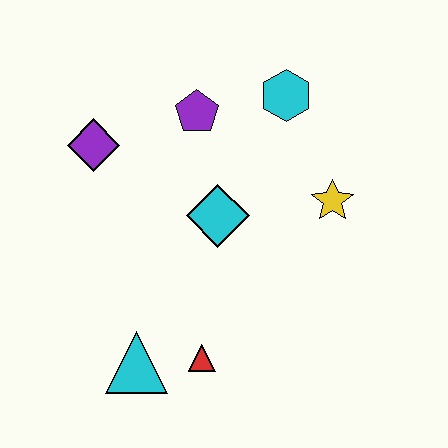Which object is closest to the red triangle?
The cyan triangle is closest to the red triangle.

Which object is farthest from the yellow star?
The cyan triangle is farthest from the yellow star.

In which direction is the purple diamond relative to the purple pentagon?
The purple diamond is to the left of the purple pentagon.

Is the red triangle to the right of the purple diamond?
Yes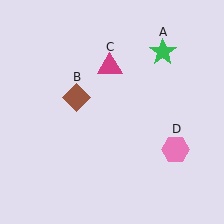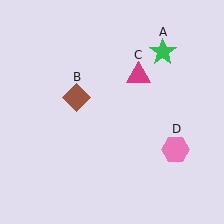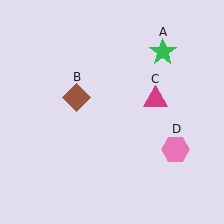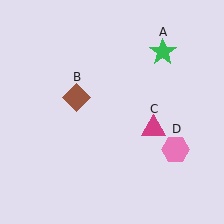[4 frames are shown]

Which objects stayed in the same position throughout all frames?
Green star (object A) and brown diamond (object B) and pink hexagon (object D) remained stationary.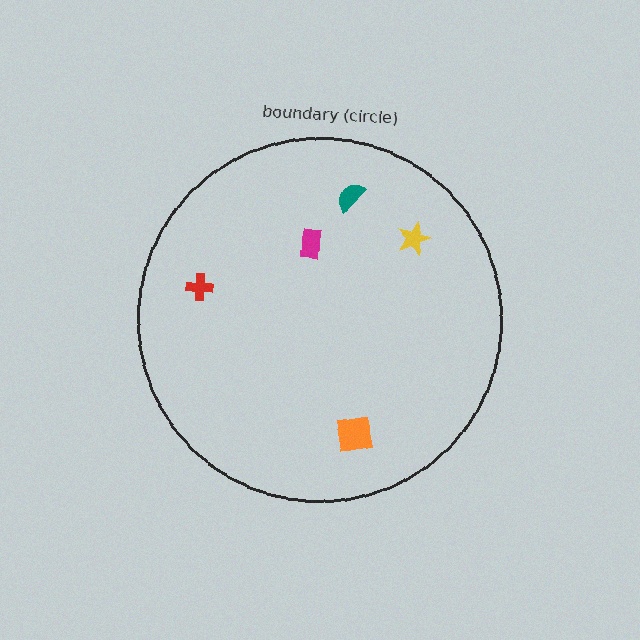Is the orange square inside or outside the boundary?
Inside.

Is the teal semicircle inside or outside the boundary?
Inside.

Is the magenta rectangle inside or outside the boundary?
Inside.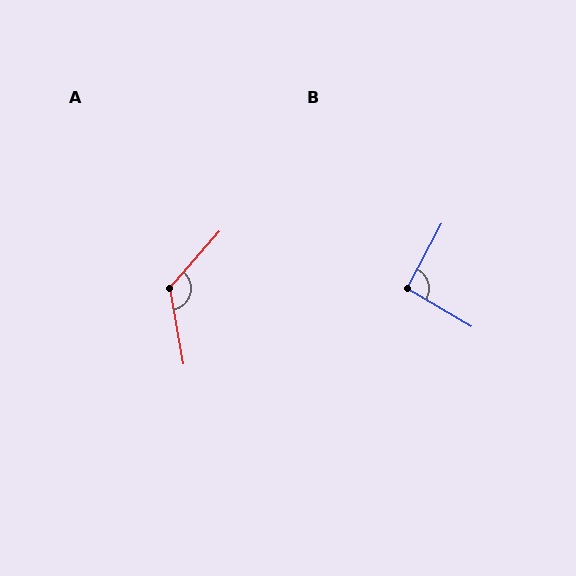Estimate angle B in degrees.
Approximately 93 degrees.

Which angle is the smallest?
B, at approximately 93 degrees.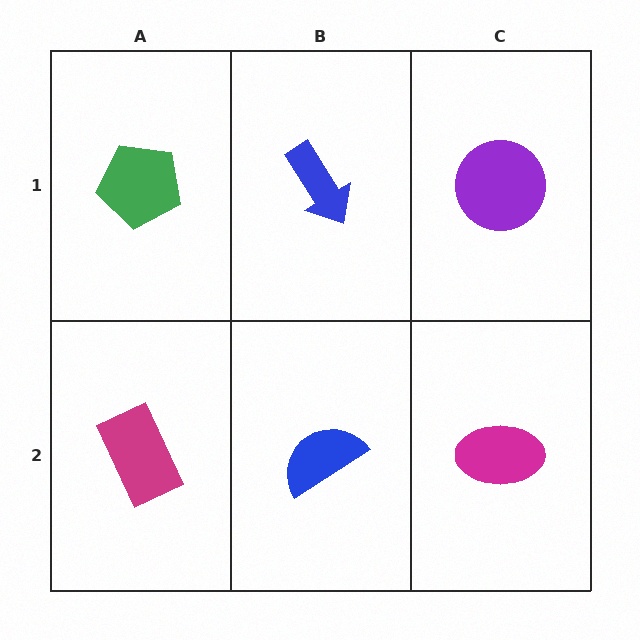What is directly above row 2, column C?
A purple circle.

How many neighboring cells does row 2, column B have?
3.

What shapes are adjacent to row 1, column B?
A blue semicircle (row 2, column B), a green pentagon (row 1, column A), a purple circle (row 1, column C).